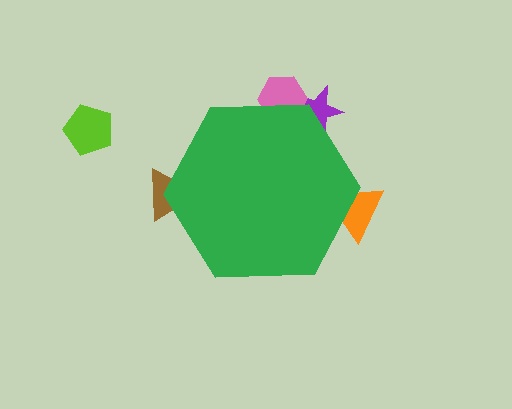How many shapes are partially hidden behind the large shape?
4 shapes are partially hidden.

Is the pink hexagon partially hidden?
Yes, the pink hexagon is partially hidden behind the green hexagon.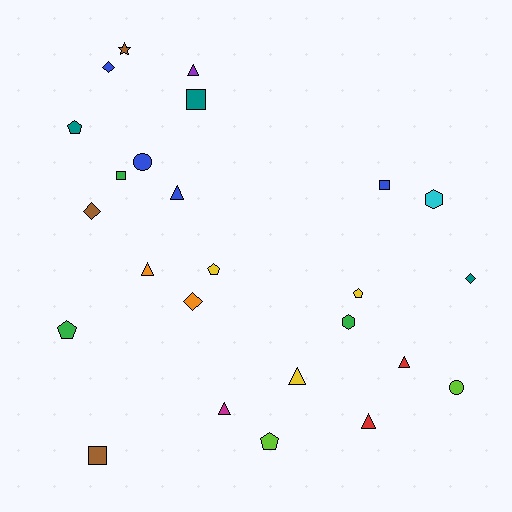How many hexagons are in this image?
There are 2 hexagons.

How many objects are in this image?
There are 25 objects.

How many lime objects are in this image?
There are 2 lime objects.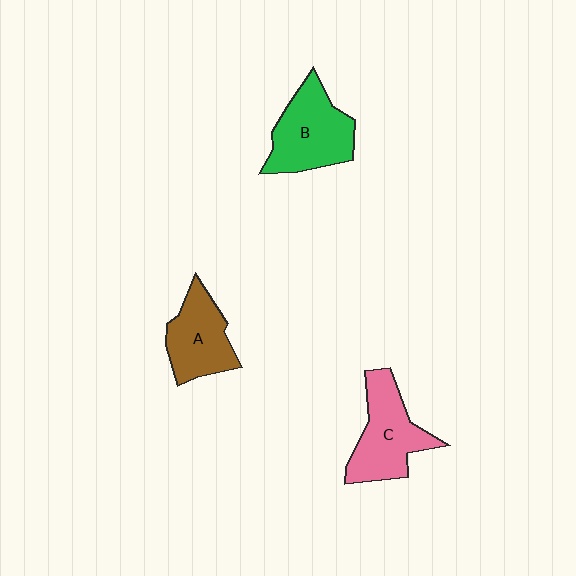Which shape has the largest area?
Shape B (green).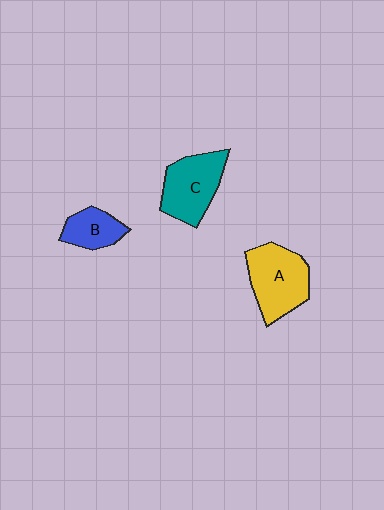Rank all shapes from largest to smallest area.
From largest to smallest: A (yellow), C (teal), B (blue).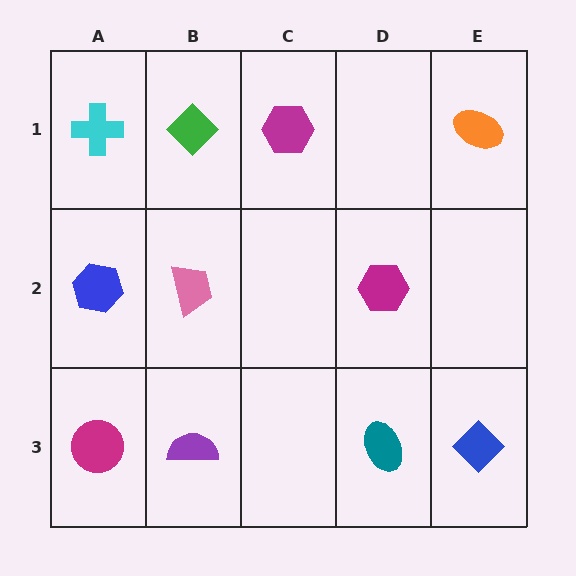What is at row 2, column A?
A blue hexagon.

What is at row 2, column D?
A magenta hexagon.